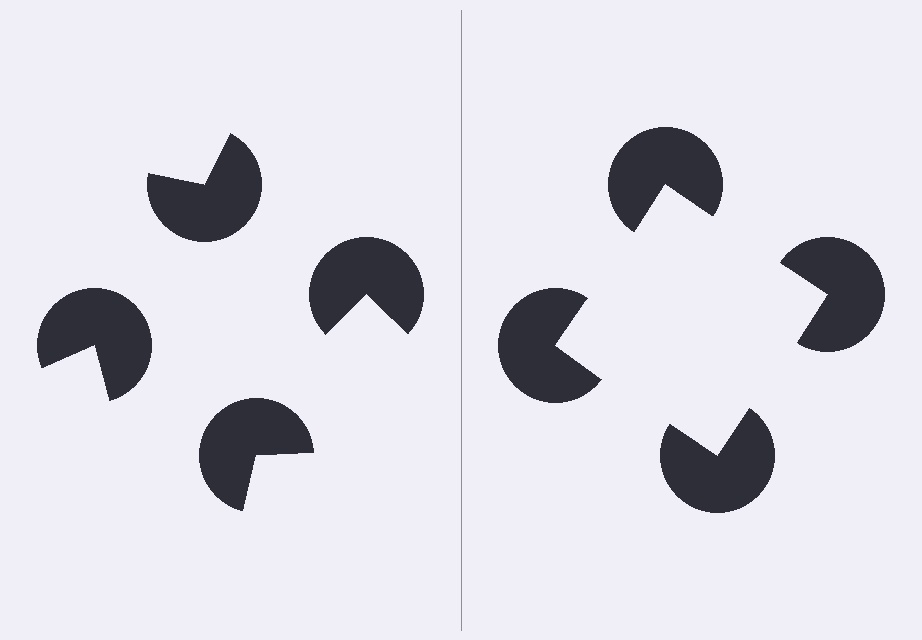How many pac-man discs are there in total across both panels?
8 — 4 on each side.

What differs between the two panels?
The pac-man discs are positioned identically on both sides; only the wedge orientations differ. On the right they align to a square; on the left they are misaligned.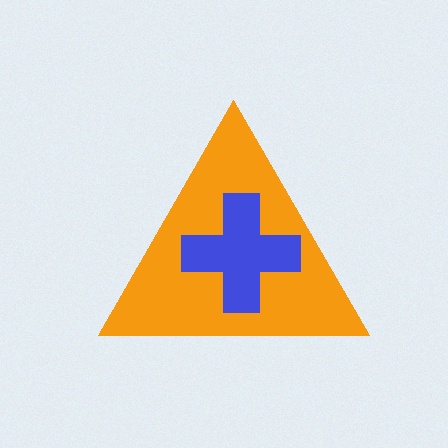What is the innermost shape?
The blue cross.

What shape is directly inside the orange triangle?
The blue cross.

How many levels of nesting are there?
2.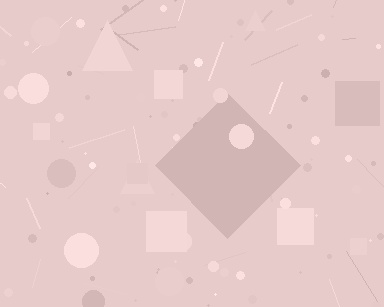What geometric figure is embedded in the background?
A diamond is embedded in the background.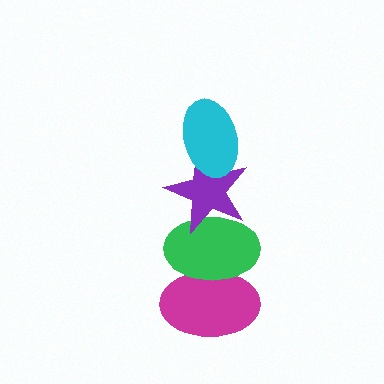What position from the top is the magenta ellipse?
The magenta ellipse is 4th from the top.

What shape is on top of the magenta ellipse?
The green ellipse is on top of the magenta ellipse.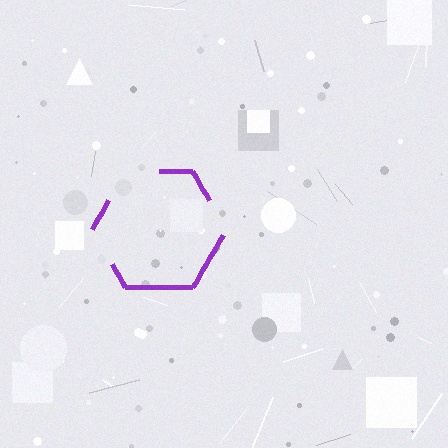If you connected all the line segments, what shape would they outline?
They would outline a hexagon.